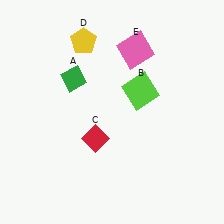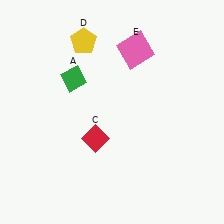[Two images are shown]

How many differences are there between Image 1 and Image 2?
There is 1 difference between the two images.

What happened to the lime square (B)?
The lime square (B) was removed in Image 2. It was in the top-right area of Image 1.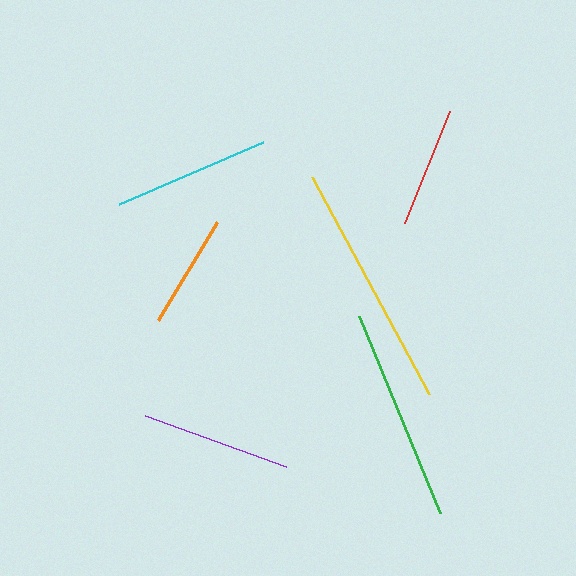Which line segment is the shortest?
The orange line is the shortest at approximately 114 pixels.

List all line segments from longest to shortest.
From longest to shortest: yellow, green, cyan, purple, red, orange.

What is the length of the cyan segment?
The cyan segment is approximately 156 pixels long.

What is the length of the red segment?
The red segment is approximately 120 pixels long.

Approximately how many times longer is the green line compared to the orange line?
The green line is approximately 1.9 times the length of the orange line.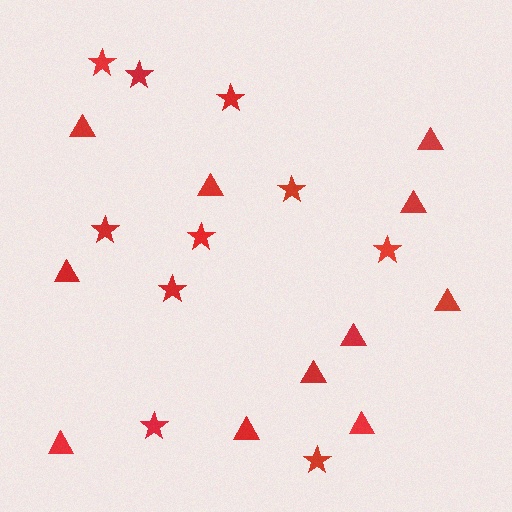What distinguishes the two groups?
There are 2 groups: one group of stars (10) and one group of triangles (11).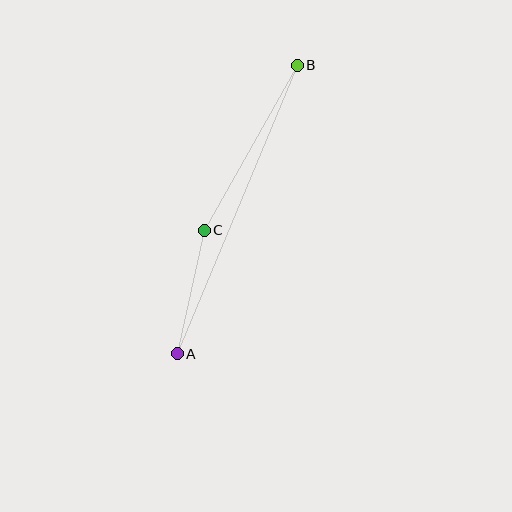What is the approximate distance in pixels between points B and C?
The distance between B and C is approximately 190 pixels.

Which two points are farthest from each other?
Points A and B are farthest from each other.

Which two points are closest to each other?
Points A and C are closest to each other.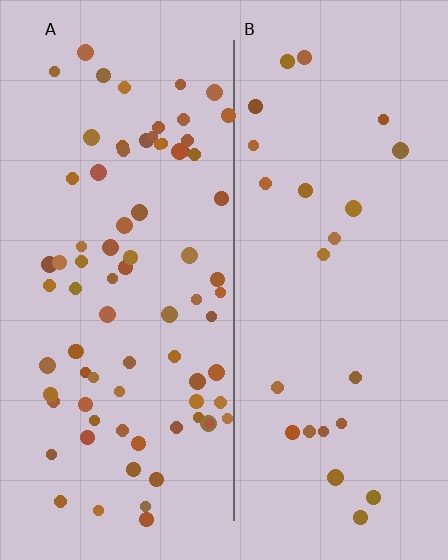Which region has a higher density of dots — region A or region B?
A (the left).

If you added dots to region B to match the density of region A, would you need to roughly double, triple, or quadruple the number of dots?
Approximately triple.